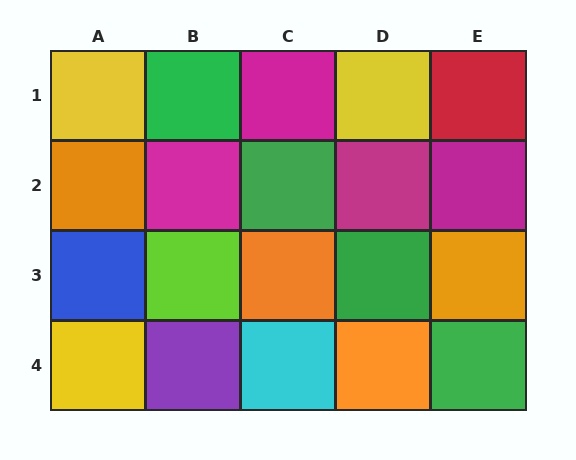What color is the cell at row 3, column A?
Blue.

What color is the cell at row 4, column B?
Purple.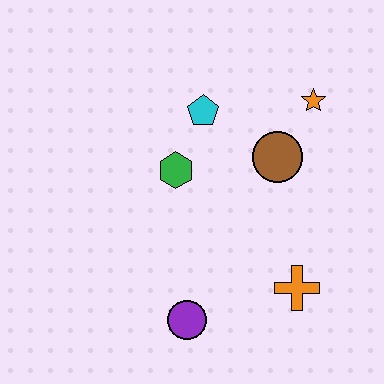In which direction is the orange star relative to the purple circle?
The orange star is above the purple circle.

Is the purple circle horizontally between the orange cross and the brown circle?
No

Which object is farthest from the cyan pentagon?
The purple circle is farthest from the cyan pentagon.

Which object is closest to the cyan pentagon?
The green hexagon is closest to the cyan pentagon.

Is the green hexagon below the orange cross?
No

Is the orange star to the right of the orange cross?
Yes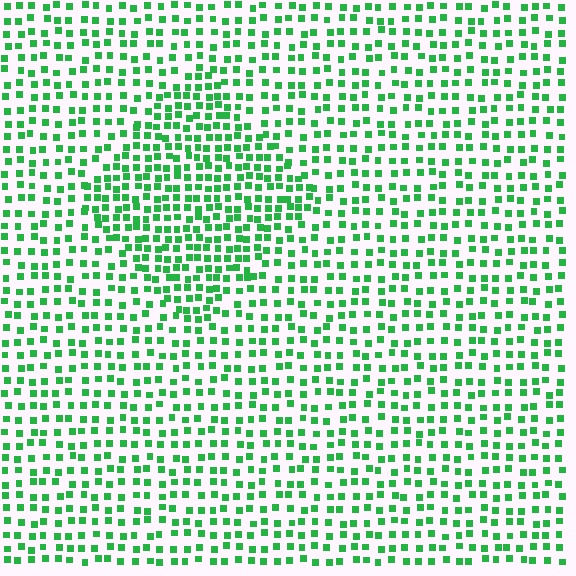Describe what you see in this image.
The image contains small green elements arranged at two different densities. A diamond-shaped region is visible where the elements are more densely packed than the surrounding area.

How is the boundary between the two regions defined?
The boundary is defined by a change in element density (approximately 1.6x ratio). All elements are the same color, size, and shape.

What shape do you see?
I see a diamond.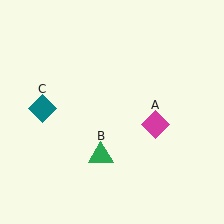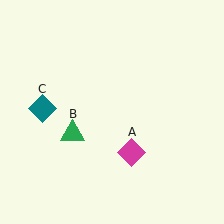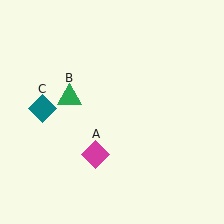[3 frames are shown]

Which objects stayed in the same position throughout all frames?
Teal diamond (object C) remained stationary.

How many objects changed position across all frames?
2 objects changed position: magenta diamond (object A), green triangle (object B).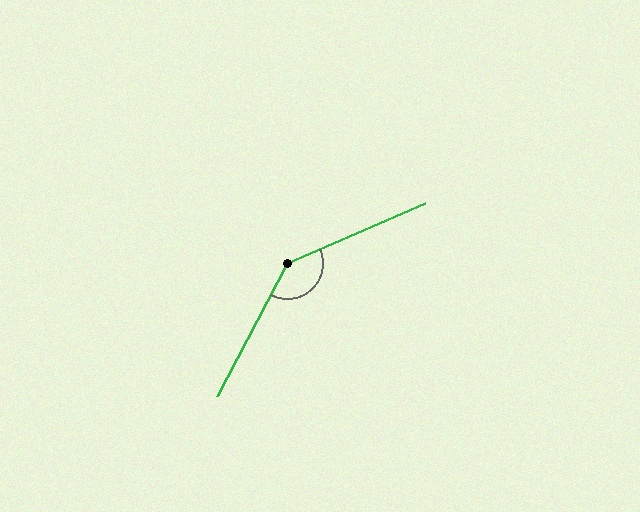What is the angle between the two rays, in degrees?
Approximately 141 degrees.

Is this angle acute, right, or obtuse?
It is obtuse.